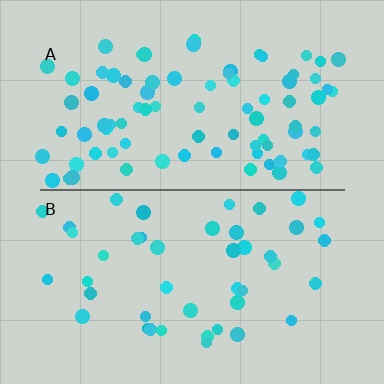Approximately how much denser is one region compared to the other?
Approximately 1.9× — region A over region B.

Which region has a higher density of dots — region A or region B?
A (the top).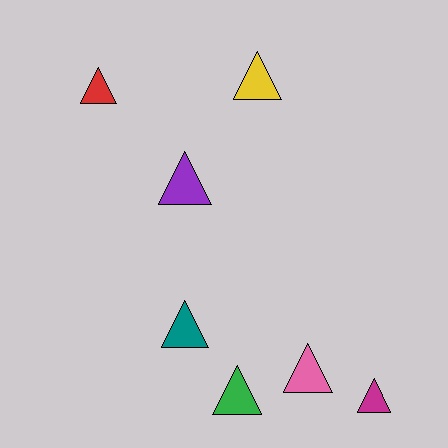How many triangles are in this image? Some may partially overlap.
There are 7 triangles.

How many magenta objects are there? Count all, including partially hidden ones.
There is 1 magenta object.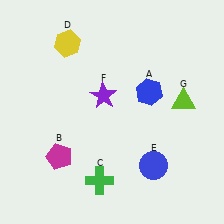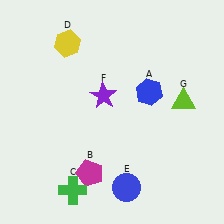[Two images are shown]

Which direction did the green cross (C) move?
The green cross (C) moved left.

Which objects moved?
The objects that moved are: the magenta pentagon (B), the green cross (C), the blue circle (E).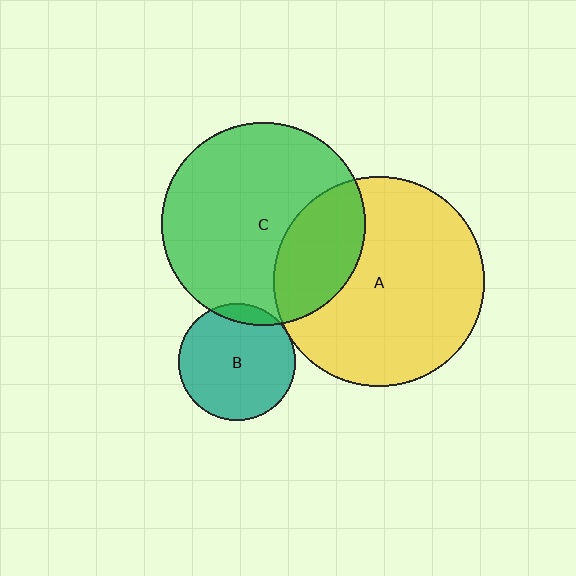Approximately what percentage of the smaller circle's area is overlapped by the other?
Approximately 10%.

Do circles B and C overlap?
Yes.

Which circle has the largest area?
Circle A (yellow).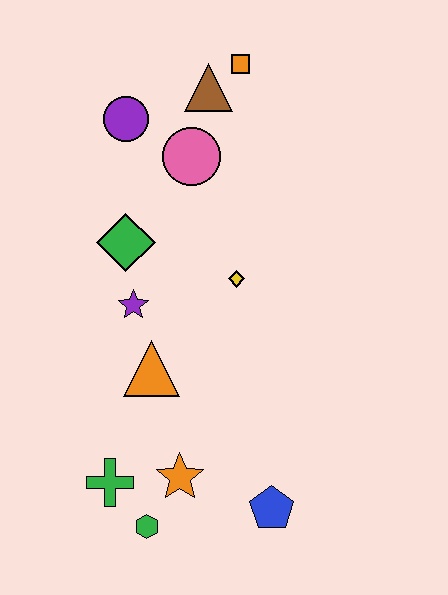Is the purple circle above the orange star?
Yes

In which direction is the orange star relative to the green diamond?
The orange star is below the green diamond.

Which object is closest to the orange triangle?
The purple star is closest to the orange triangle.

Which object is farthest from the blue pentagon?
The orange square is farthest from the blue pentagon.